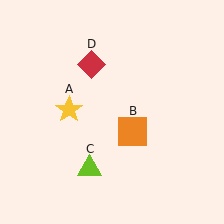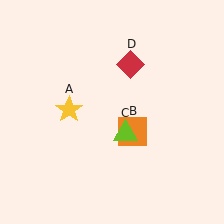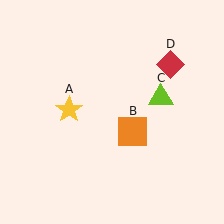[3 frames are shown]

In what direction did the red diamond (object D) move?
The red diamond (object D) moved right.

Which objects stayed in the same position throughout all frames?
Yellow star (object A) and orange square (object B) remained stationary.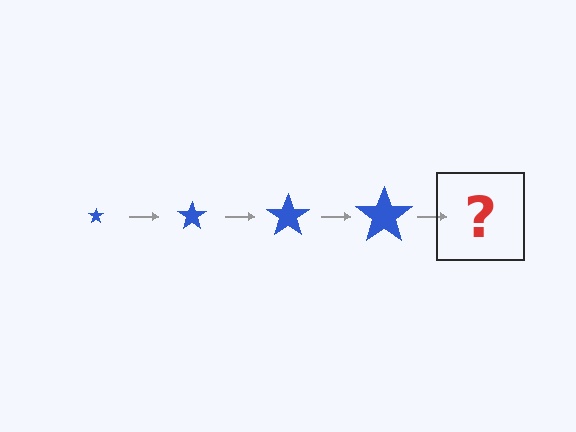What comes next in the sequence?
The next element should be a blue star, larger than the previous one.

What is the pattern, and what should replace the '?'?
The pattern is that the star gets progressively larger each step. The '?' should be a blue star, larger than the previous one.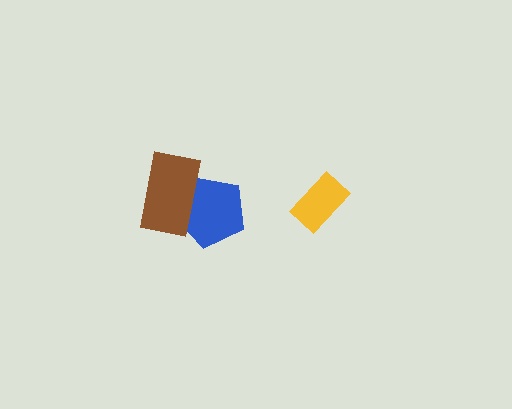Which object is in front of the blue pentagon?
The brown rectangle is in front of the blue pentagon.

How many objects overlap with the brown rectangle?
1 object overlaps with the brown rectangle.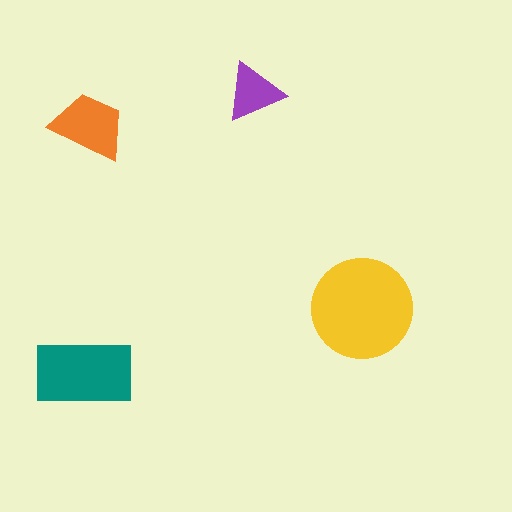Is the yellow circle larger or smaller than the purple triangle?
Larger.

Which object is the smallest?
The purple triangle.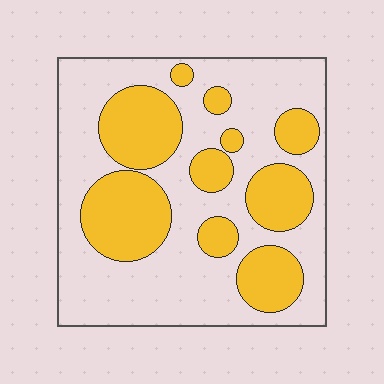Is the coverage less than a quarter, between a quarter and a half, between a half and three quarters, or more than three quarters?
Between a quarter and a half.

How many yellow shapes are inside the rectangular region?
10.